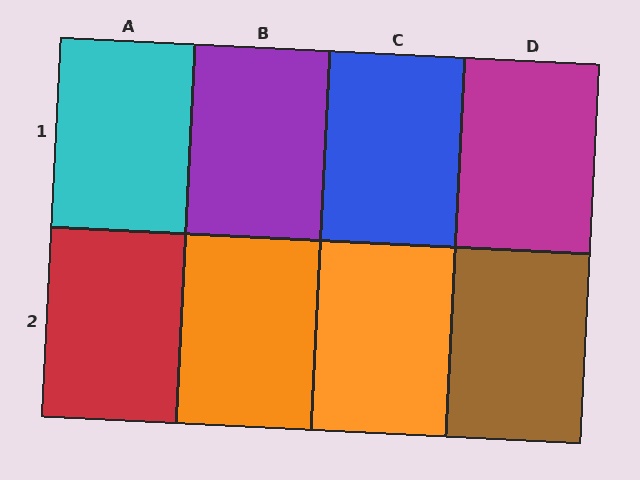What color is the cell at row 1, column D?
Magenta.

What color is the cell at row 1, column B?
Purple.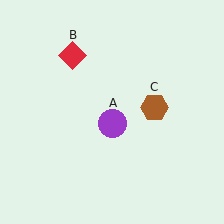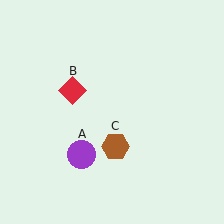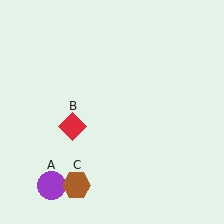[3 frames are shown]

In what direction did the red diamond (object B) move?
The red diamond (object B) moved down.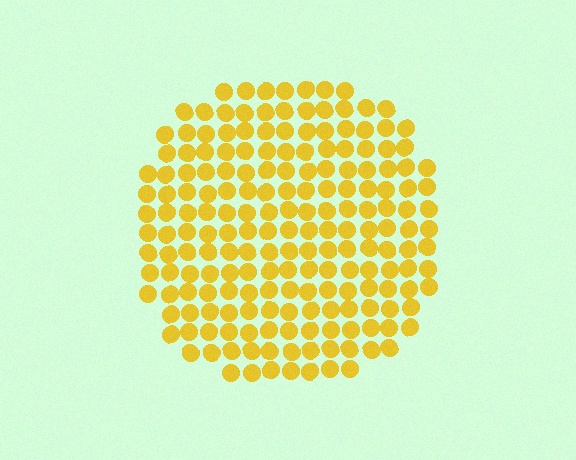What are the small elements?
The small elements are circles.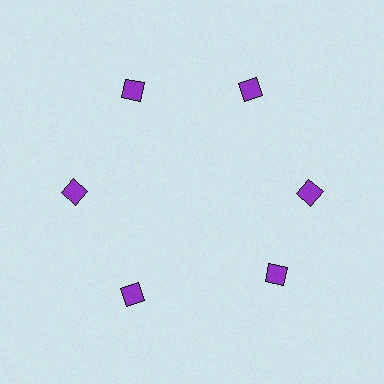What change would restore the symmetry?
The symmetry would be restored by rotating it back into even spacing with its neighbors so that all 6 diamonds sit at equal angles and equal distance from the center.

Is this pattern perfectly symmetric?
No. The 6 purple diamonds are arranged in a ring, but one element near the 5 o'clock position is rotated out of alignment along the ring, breaking the 6-fold rotational symmetry.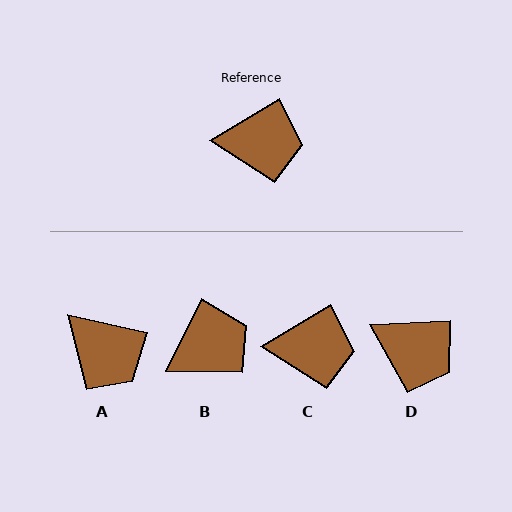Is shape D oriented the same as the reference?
No, it is off by about 29 degrees.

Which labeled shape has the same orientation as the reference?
C.